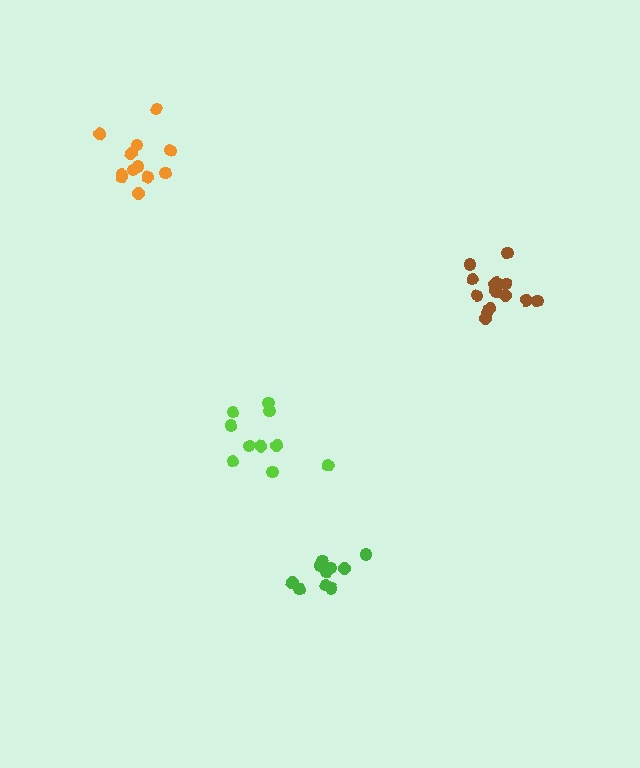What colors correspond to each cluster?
The clusters are colored: lime, brown, orange, green.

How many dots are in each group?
Group 1: 10 dots, Group 2: 15 dots, Group 3: 12 dots, Group 4: 10 dots (47 total).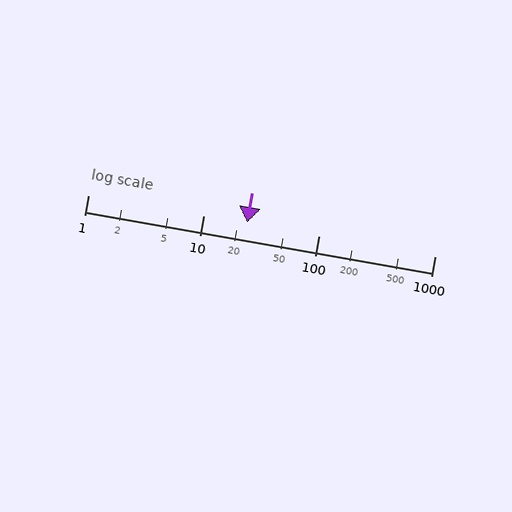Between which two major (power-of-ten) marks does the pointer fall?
The pointer is between 10 and 100.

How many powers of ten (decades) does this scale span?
The scale spans 3 decades, from 1 to 1000.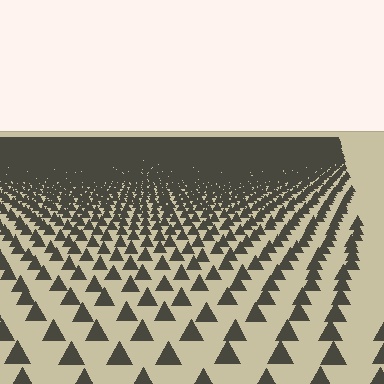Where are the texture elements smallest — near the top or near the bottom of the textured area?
Near the top.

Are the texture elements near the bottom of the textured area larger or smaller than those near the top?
Larger. Near the bottom, elements are closer to the viewer and appear at a bigger on-screen size.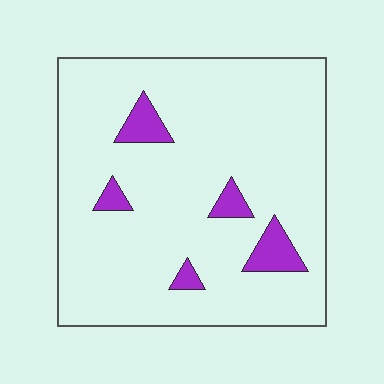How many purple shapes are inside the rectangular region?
5.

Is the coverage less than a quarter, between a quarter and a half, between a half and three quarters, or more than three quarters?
Less than a quarter.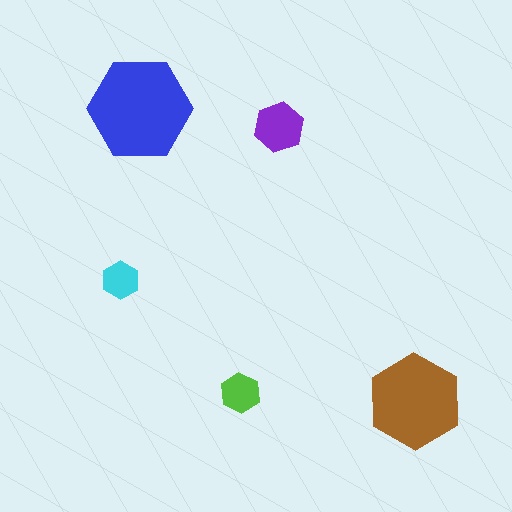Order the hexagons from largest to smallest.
the blue one, the brown one, the purple one, the lime one, the cyan one.